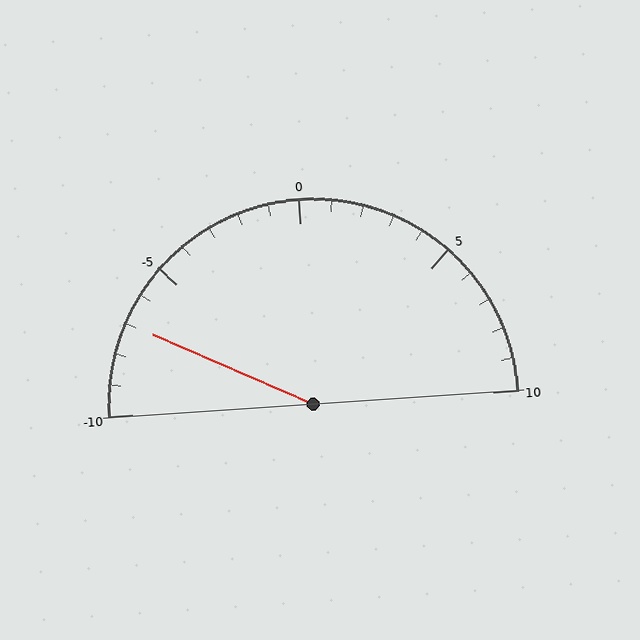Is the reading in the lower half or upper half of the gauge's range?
The reading is in the lower half of the range (-10 to 10).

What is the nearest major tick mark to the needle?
The nearest major tick mark is -5.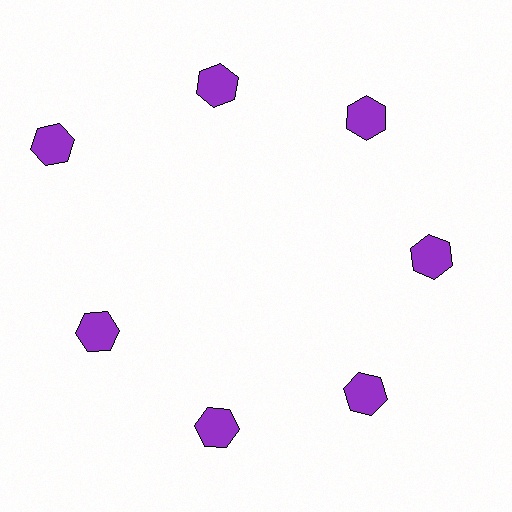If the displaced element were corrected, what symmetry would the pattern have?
It would have 7-fold rotational symmetry — the pattern would map onto itself every 51 degrees.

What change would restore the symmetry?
The symmetry would be restored by moving it inward, back onto the ring so that all 7 hexagons sit at equal angles and equal distance from the center.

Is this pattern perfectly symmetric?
No. The 7 purple hexagons are arranged in a ring, but one element near the 10 o'clock position is pushed outward from the center, breaking the 7-fold rotational symmetry.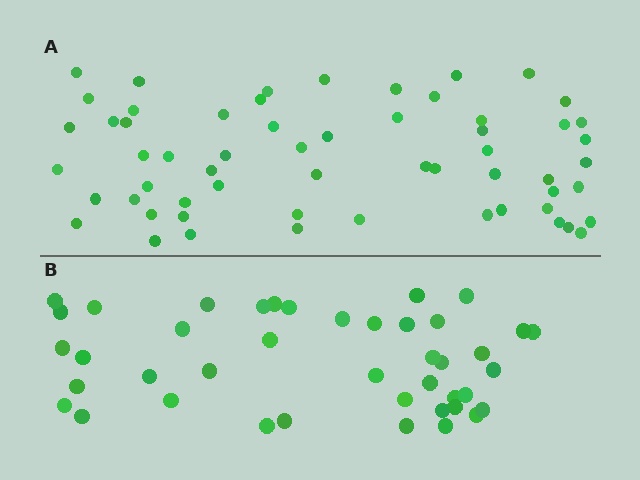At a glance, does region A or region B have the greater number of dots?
Region A (the top region) has more dots.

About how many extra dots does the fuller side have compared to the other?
Region A has approximately 15 more dots than region B.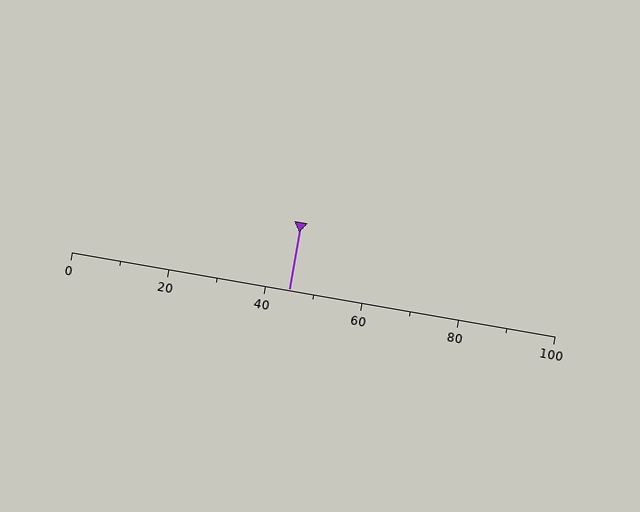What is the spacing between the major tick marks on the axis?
The major ticks are spaced 20 apart.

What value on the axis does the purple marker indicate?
The marker indicates approximately 45.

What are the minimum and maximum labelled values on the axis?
The axis runs from 0 to 100.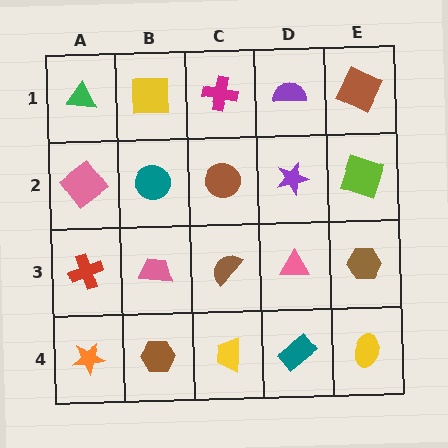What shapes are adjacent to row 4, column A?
A red cross (row 3, column A), a brown hexagon (row 4, column B).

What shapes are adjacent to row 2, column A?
A green triangle (row 1, column A), a red cross (row 3, column A), a teal circle (row 2, column B).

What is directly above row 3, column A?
A pink diamond.